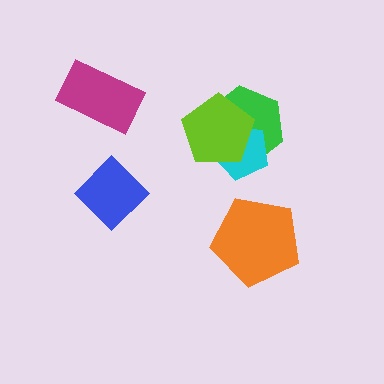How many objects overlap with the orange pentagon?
0 objects overlap with the orange pentagon.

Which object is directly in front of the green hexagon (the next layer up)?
The cyan pentagon is directly in front of the green hexagon.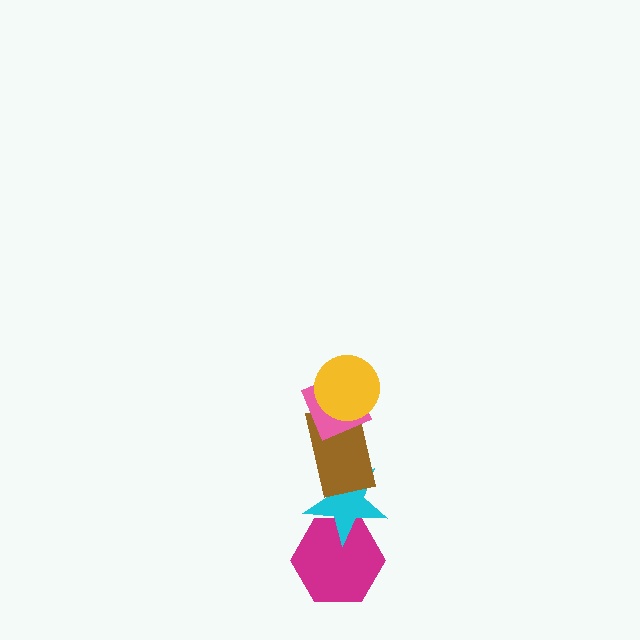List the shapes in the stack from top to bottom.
From top to bottom: the yellow circle, the pink diamond, the brown rectangle, the cyan star, the magenta hexagon.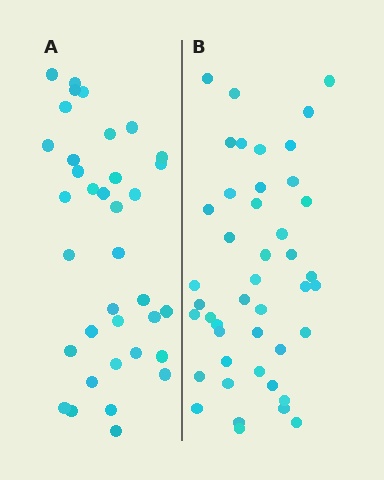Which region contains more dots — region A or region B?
Region B (the right region) has more dots.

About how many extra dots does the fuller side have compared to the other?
Region B has roughly 8 or so more dots than region A.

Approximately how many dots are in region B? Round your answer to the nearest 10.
About 40 dots. (The exact count is 44, which rounds to 40.)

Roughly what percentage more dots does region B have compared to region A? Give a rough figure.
About 20% more.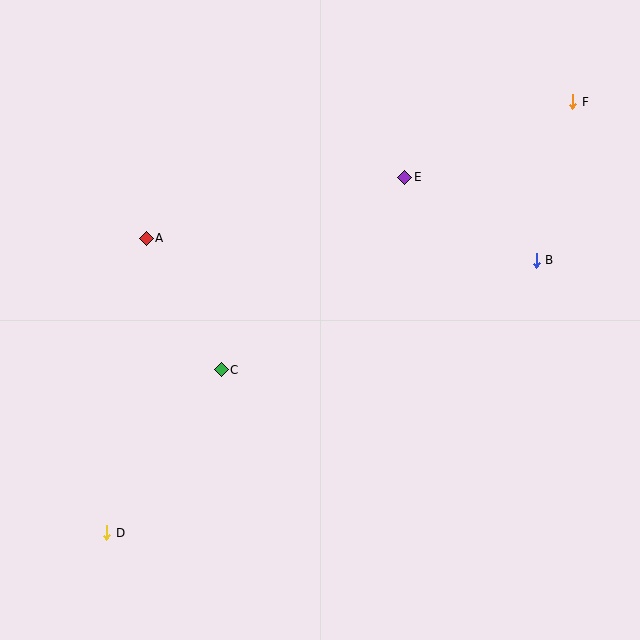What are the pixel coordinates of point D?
Point D is at (107, 533).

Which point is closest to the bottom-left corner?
Point D is closest to the bottom-left corner.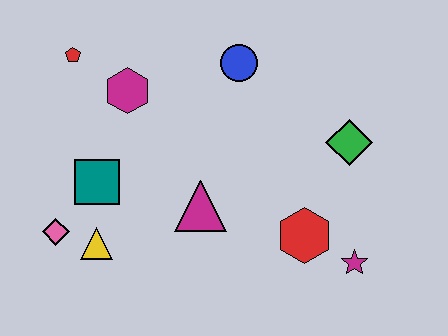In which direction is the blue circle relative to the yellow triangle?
The blue circle is above the yellow triangle.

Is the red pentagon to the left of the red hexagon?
Yes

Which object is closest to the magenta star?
The red hexagon is closest to the magenta star.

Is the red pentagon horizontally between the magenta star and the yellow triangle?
No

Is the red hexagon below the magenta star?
No